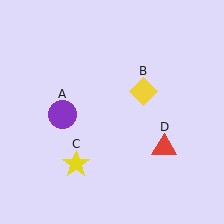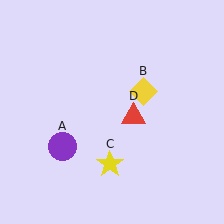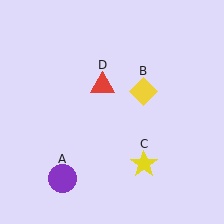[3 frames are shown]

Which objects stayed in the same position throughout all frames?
Yellow diamond (object B) remained stationary.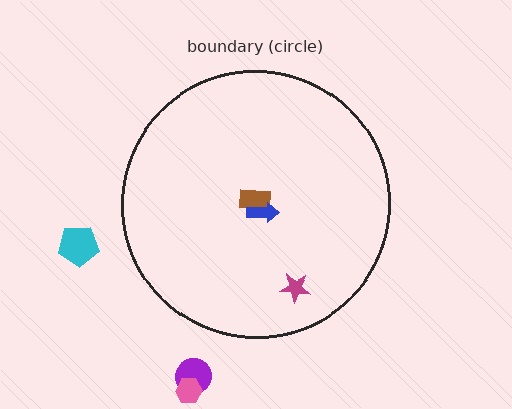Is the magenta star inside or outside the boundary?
Inside.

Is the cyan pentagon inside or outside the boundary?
Outside.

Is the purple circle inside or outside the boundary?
Outside.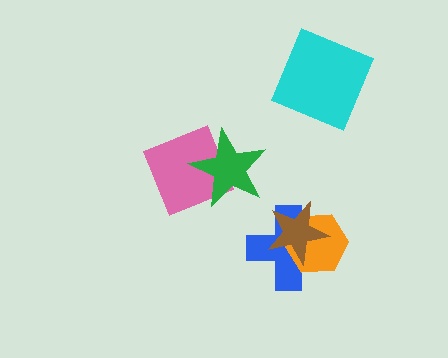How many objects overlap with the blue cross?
2 objects overlap with the blue cross.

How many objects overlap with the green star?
1 object overlaps with the green star.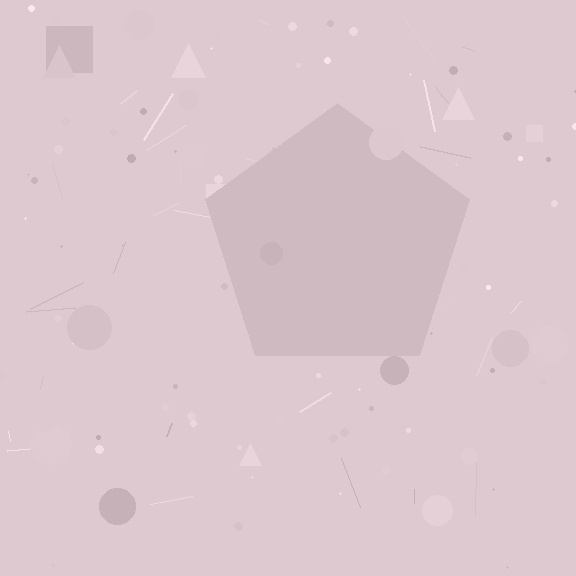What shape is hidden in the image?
A pentagon is hidden in the image.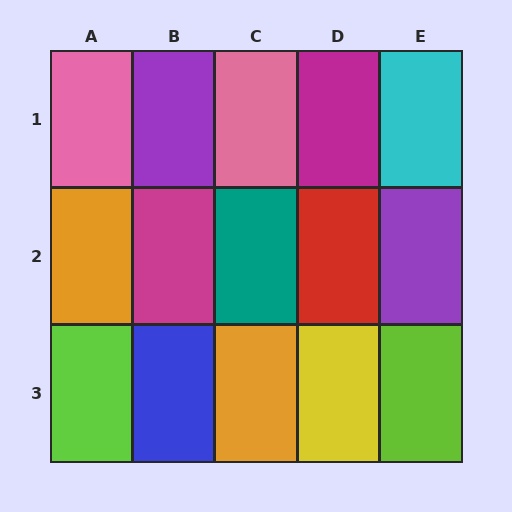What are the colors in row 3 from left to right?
Lime, blue, orange, yellow, lime.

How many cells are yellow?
1 cell is yellow.